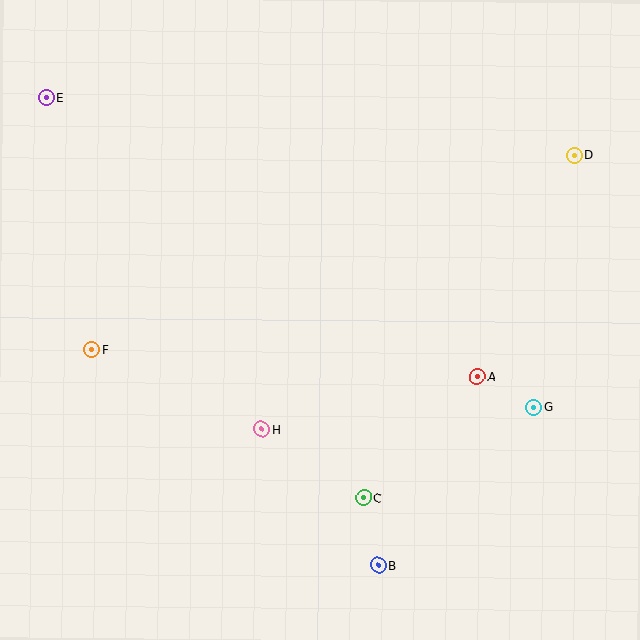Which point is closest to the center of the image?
Point H at (262, 429) is closest to the center.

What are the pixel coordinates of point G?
Point G is at (534, 407).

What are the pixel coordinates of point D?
Point D is at (575, 156).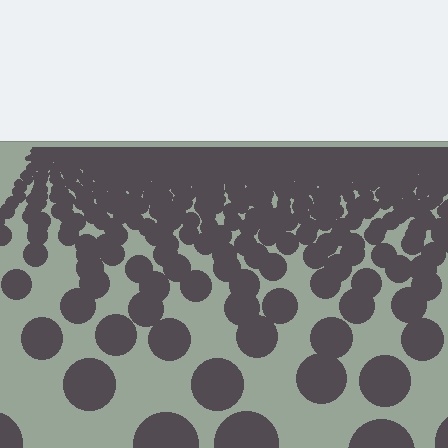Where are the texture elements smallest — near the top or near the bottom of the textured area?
Near the top.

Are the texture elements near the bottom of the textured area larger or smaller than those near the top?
Larger. Near the bottom, elements are closer to the viewer and appear at a bigger on-screen size.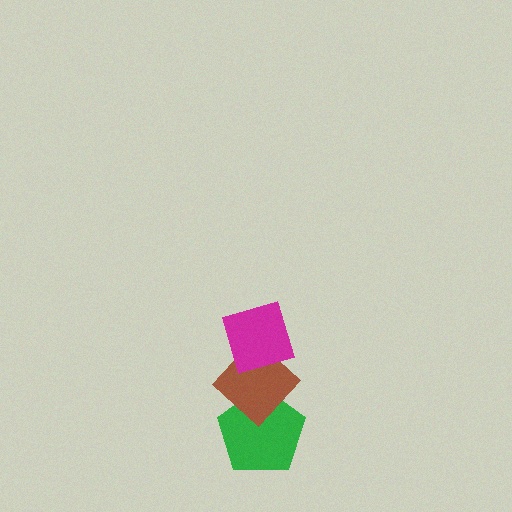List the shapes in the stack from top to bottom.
From top to bottom: the magenta diamond, the brown diamond, the green pentagon.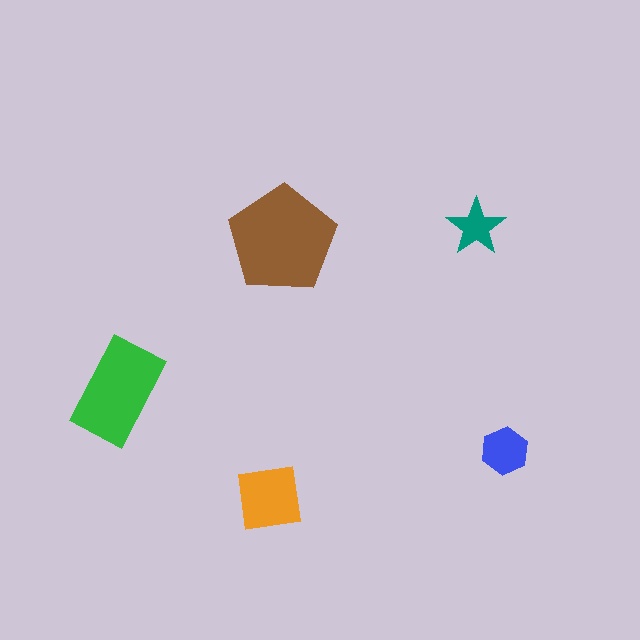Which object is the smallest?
The teal star.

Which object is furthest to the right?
The blue hexagon is rightmost.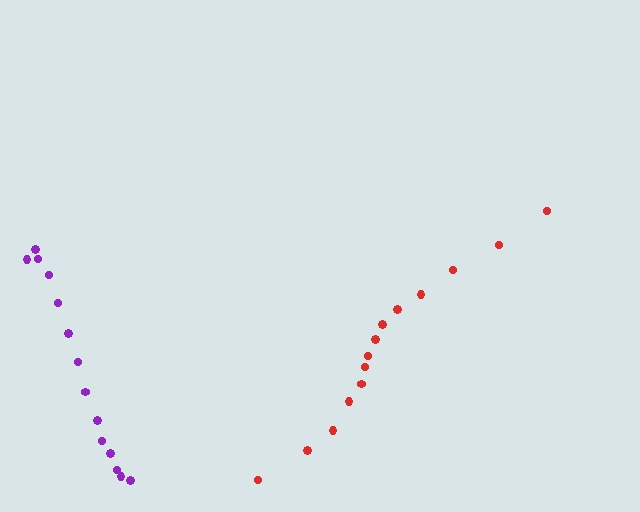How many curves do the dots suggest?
There are 2 distinct paths.